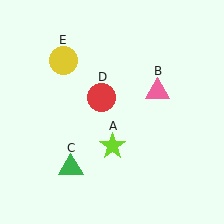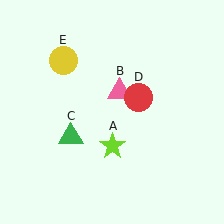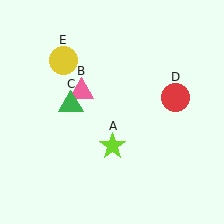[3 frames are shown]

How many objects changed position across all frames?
3 objects changed position: pink triangle (object B), green triangle (object C), red circle (object D).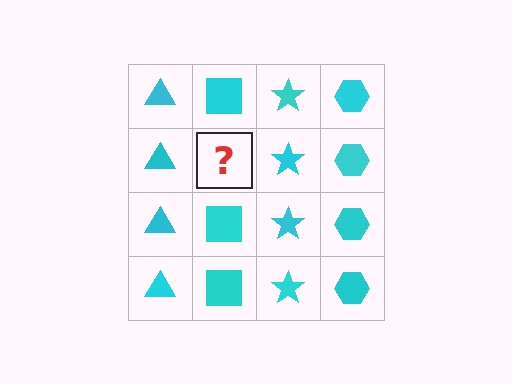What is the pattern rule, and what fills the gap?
The rule is that each column has a consistent shape. The gap should be filled with a cyan square.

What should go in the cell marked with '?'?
The missing cell should contain a cyan square.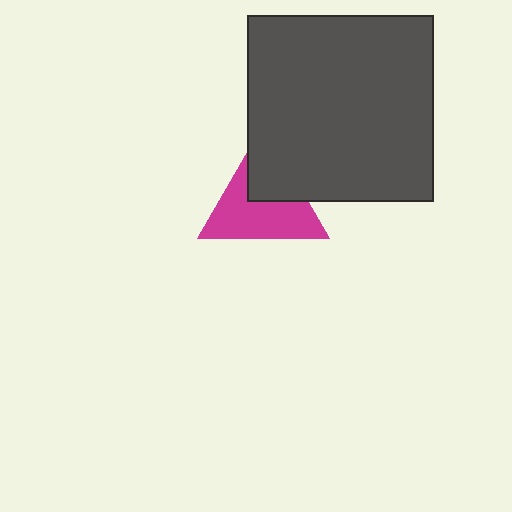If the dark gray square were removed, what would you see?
You would see the complete magenta triangle.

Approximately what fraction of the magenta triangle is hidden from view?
Roughly 36% of the magenta triangle is hidden behind the dark gray square.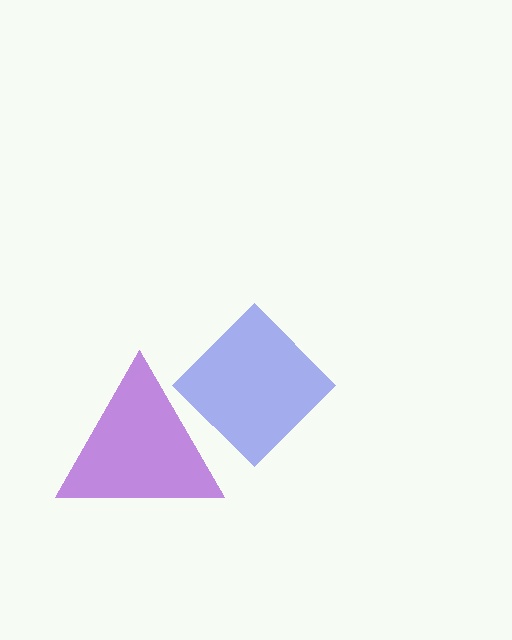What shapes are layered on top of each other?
The layered shapes are: a blue diamond, a purple triangle.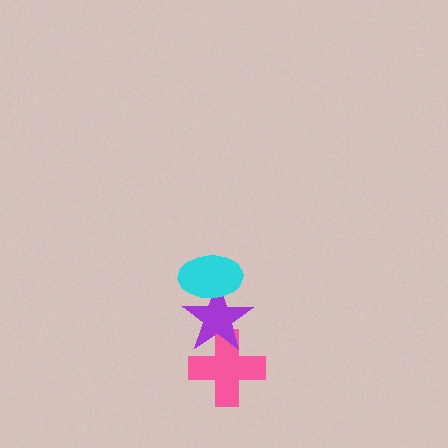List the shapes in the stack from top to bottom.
From top to bottom: the cyan ellipse, the purple star, the pink cross.